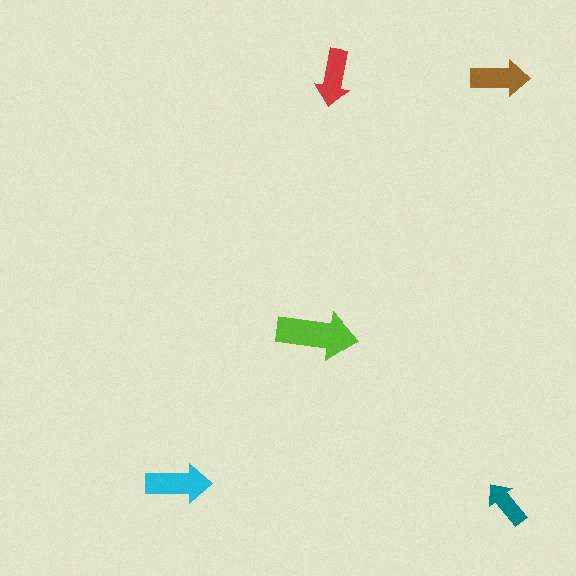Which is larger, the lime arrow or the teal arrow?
The lime one.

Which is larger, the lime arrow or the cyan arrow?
The lime one.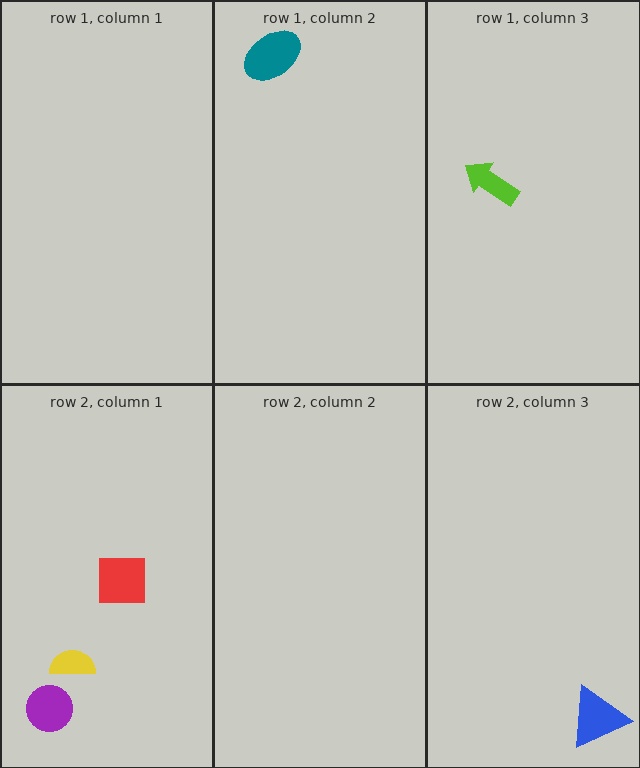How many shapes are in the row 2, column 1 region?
3.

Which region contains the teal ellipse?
The row 1, column 2 region.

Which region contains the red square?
The row 2, column 1 region.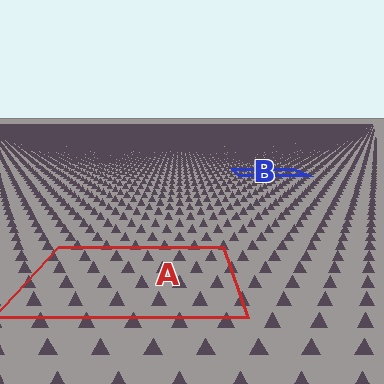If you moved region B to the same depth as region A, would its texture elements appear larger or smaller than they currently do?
They would appear larger. At a closer depth, the same texture elements are projected at a bigger on-screen size.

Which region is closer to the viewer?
Region A is closer. The texture elements there are larger and more spread out.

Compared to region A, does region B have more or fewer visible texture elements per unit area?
Region B has more texture elements per unit area — they are packed more densely because it is farther away.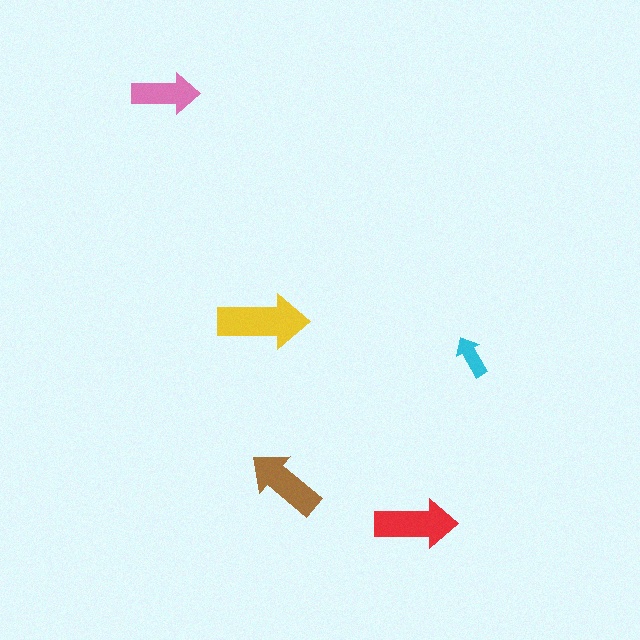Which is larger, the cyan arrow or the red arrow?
The red one.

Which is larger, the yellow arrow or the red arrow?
The yellow one.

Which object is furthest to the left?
The pink arrow is leftmost.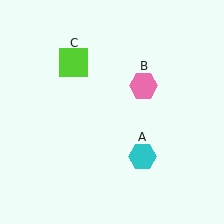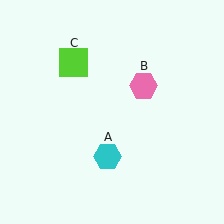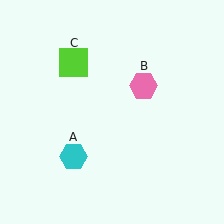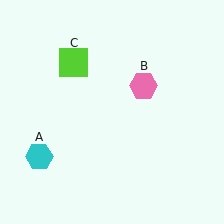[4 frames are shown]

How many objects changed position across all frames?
1 object changed position: cyan hexagon (object A).